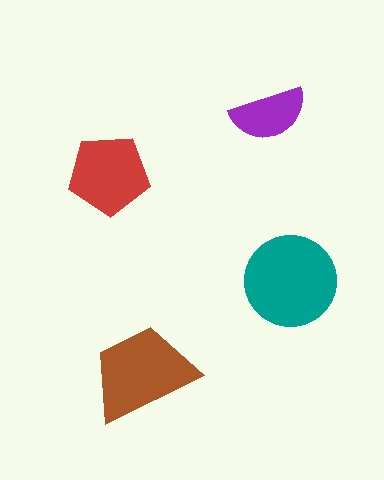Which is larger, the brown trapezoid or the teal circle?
The teal circle.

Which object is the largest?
The teal circle.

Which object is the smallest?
The purple semicircle.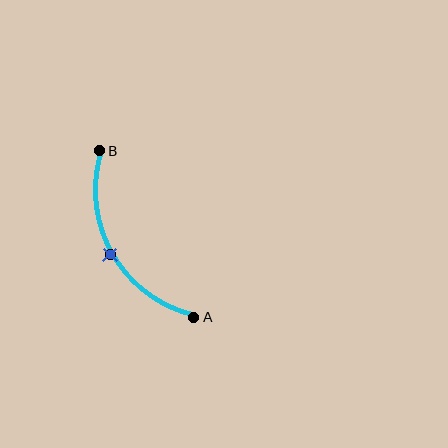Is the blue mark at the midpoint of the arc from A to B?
Yes. The blue mark lies on the arc at equal arc-length from both A and B — it is the arc midpoint.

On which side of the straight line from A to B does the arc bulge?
The arc bulges to the left of the straight line connecting A and B.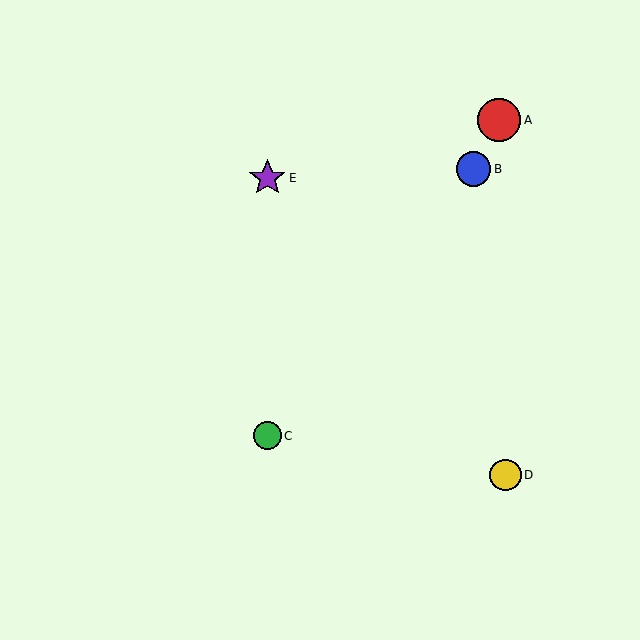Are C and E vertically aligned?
Yes, both are at x≈267.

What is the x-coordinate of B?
Object B is at x≈473.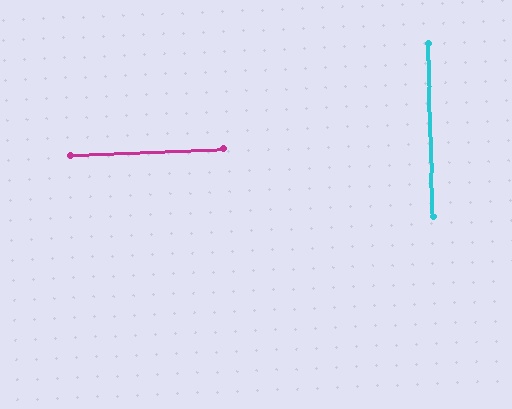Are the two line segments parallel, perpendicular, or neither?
Perpendicular — they meet at approximately 89°.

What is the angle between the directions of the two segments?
Approximately 89 degrees.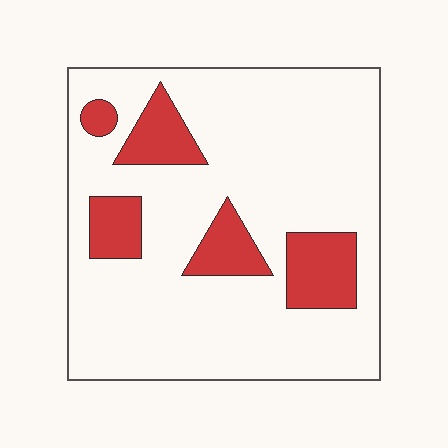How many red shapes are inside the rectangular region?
5.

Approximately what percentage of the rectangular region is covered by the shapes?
Approximately 20%.